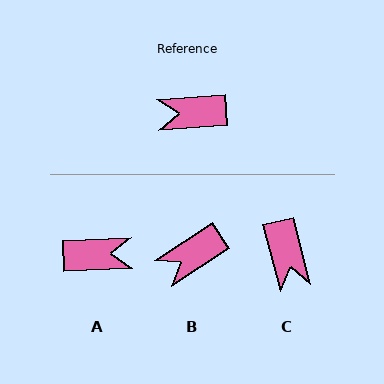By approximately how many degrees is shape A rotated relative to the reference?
Approximately 178 degrees counter-clockwise.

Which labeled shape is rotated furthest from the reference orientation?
A, about 178 degrees away.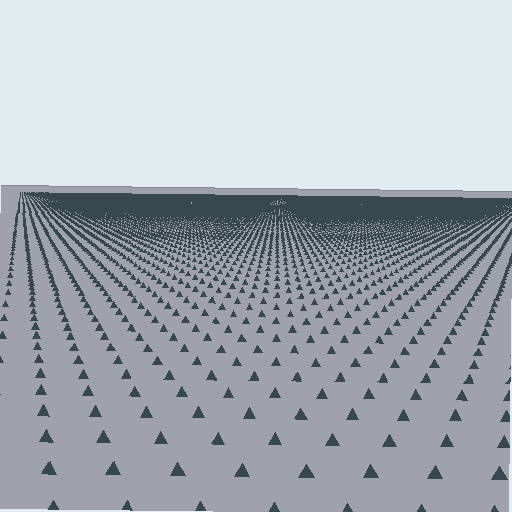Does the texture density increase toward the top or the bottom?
Density increases toward the top.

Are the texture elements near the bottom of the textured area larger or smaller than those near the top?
Larger. Near the bottom, elements are closer to the viewer and appear at a bigger on-screen size.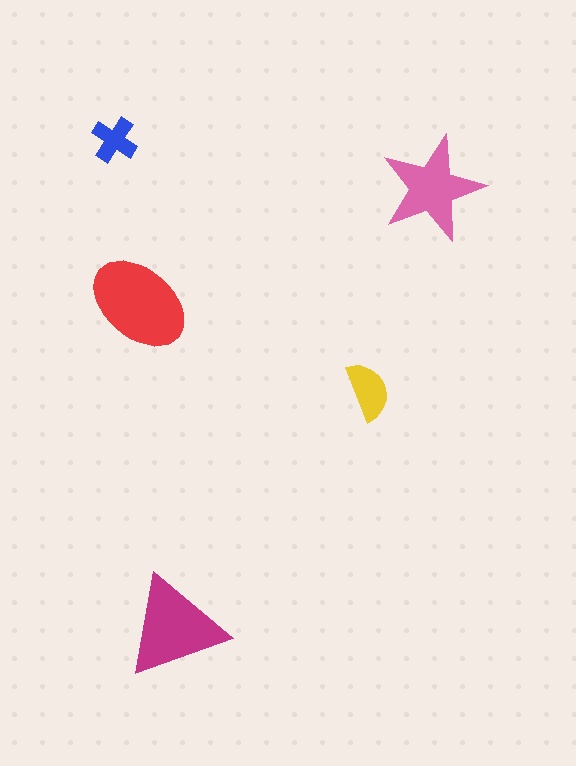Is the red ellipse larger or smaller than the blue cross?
Larger.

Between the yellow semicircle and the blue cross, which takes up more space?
The yellow semicircle.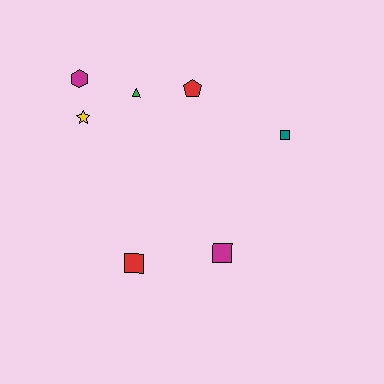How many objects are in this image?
There are 7 objects.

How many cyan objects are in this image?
There are no cyan objects.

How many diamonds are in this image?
There are no diamonds.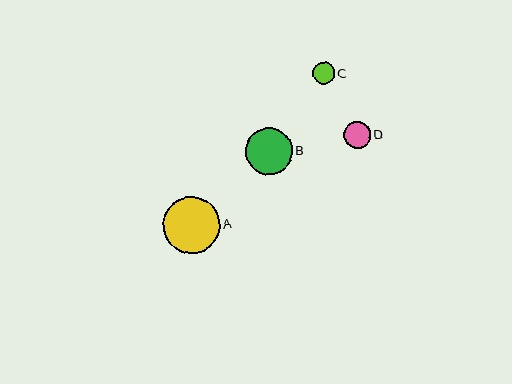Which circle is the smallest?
Circle C is the smallest with a size of approximately 22 pixels.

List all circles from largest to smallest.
From largest to smallest: A, B, D, C.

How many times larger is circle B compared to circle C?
Circle B is approximately 2.1 times the size of circle C.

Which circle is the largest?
Circle A is the largest with a size of approximately 57 pixels.